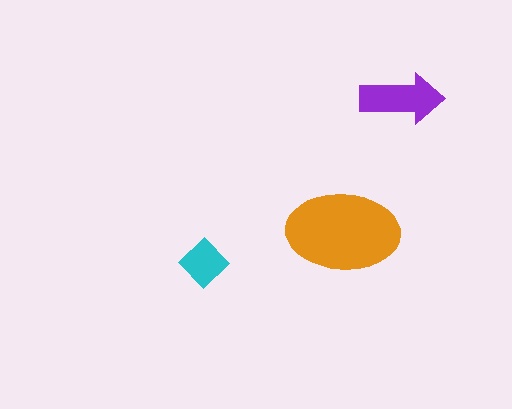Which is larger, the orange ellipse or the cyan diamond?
The orange ellipse.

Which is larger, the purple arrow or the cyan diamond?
The purple arrow.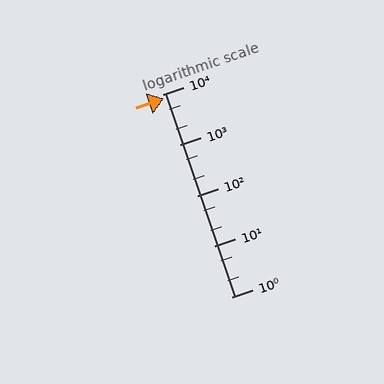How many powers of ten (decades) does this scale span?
The scale spans 4 decades, from 1 to 10000.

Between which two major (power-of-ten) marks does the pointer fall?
The pointer is between 1000 and 10000.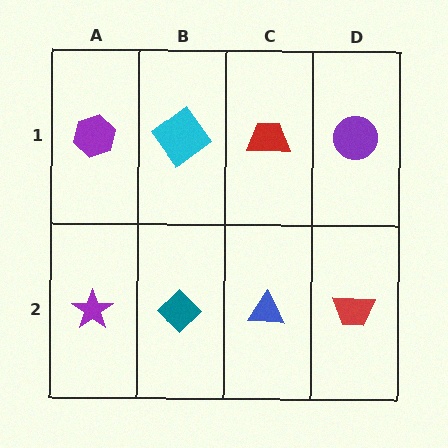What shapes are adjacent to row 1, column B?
A teal diamond (row 2, column B), a purple hexagon (row 1, column A), a red trapezoid (row 1, column C).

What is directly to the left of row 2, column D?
A blue triangle.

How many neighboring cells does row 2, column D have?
2.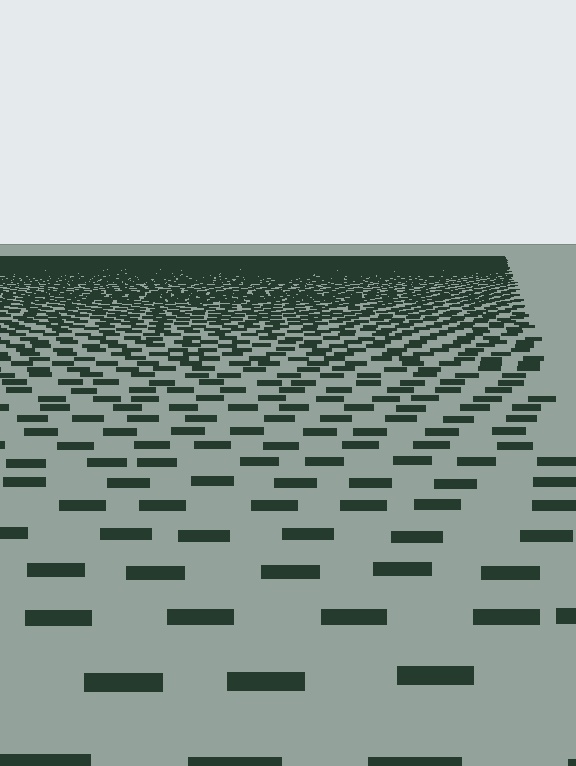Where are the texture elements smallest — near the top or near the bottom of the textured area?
Near the top.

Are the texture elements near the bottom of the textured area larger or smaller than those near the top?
Larger. Near the bottom, elements are closer to the viewer and appear at a bigger on-screen size.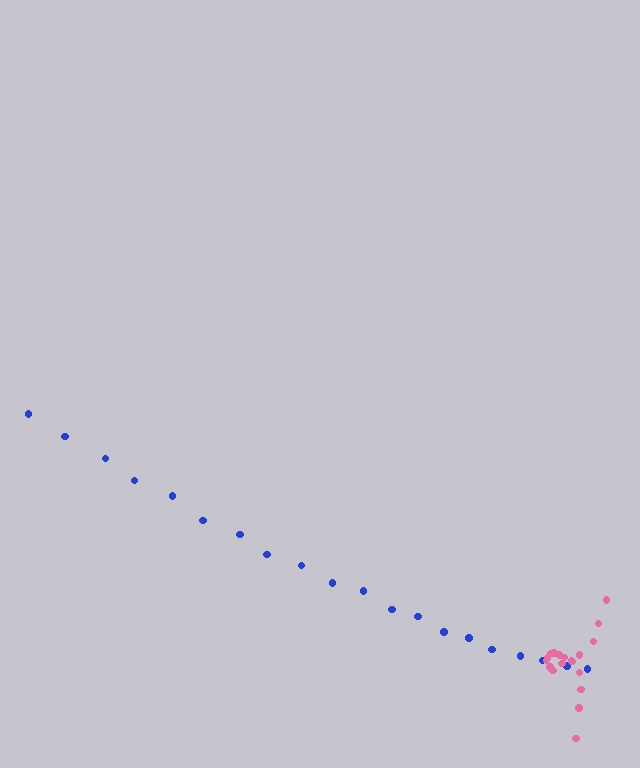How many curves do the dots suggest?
There are 2 distinct paths.